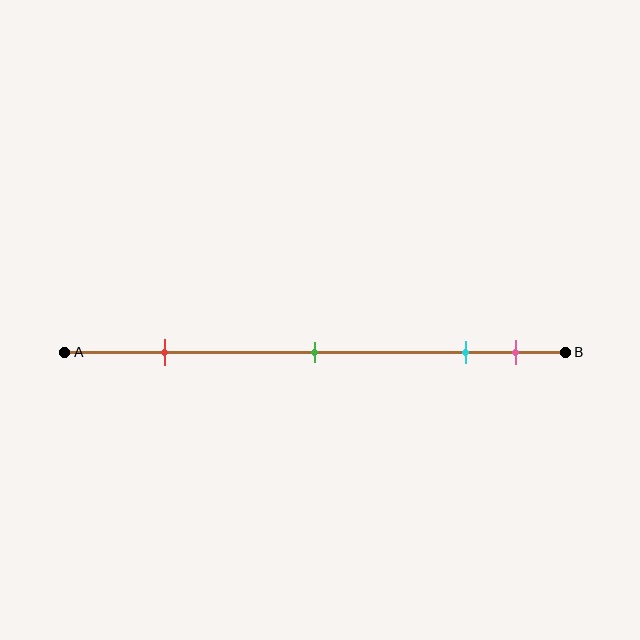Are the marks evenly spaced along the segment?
No, the marks are not evenly spaced.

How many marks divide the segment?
There are 4 marks dividing the segment.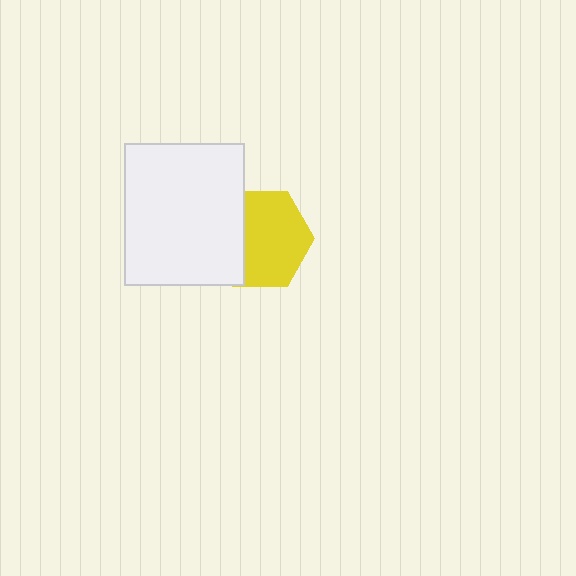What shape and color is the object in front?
The object in front is a white rectangle.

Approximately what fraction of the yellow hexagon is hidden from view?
Roughly 33% of the yellow hexagon is hidden behind the white rectangle.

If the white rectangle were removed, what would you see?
You would see the complete yellow hexagon.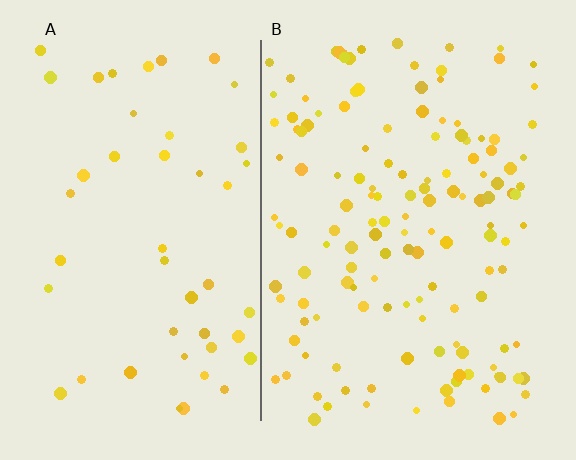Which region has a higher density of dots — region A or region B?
B (the right).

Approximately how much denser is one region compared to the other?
Approximately 2.9× — region B over region A.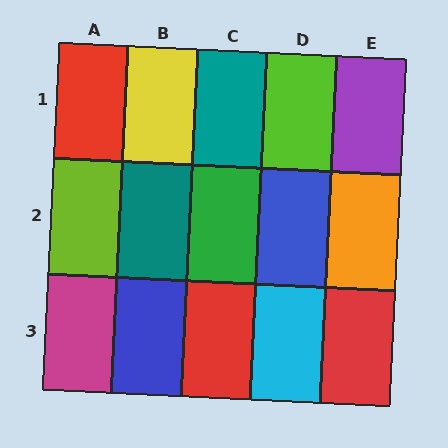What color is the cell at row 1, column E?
Purple.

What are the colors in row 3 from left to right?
Magenta, blue, red, cyan, red.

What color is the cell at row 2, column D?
Blue.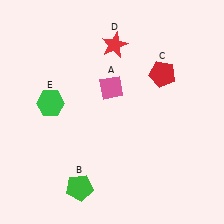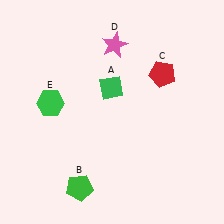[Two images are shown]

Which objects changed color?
A changed from pink to green. D changed from red to pink.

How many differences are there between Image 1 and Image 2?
There are 2 differences between the two images.